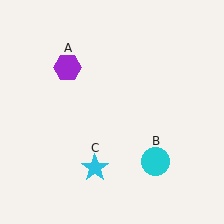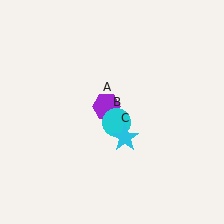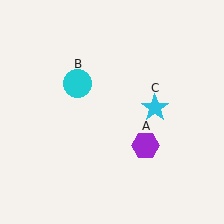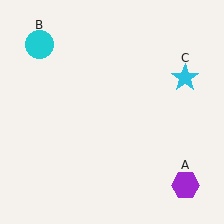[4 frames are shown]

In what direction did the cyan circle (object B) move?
The cyan circle (object B) moved up and to the left.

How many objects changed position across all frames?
3 objects changed position: purple hexagon (object A), cyan circle (object B), cyan star (object C).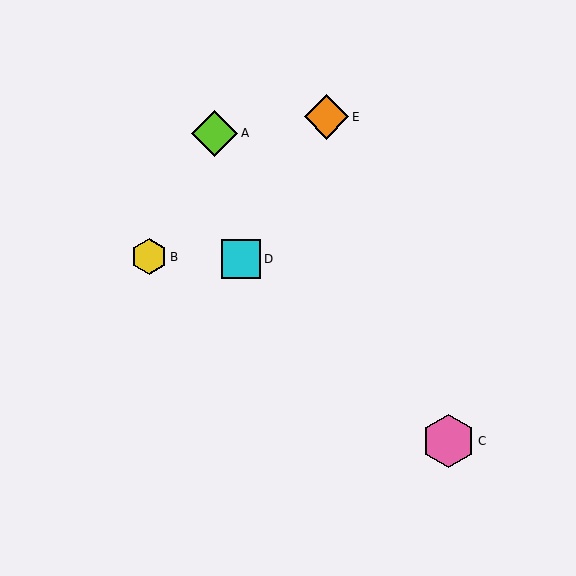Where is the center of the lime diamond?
The center of the lime diamond is at (215, 133).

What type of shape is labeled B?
Shape B is a yellow hexagon.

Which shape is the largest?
The pink hexagon (labeled C) is the largest.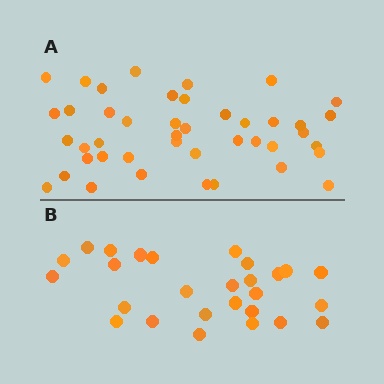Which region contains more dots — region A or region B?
Region A (the top region) has more dots.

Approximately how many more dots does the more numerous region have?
Region A has approximately 15 more dots than region B.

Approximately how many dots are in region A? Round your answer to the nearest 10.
About 40 dots. (The exact count is 43, which rounds to 40.)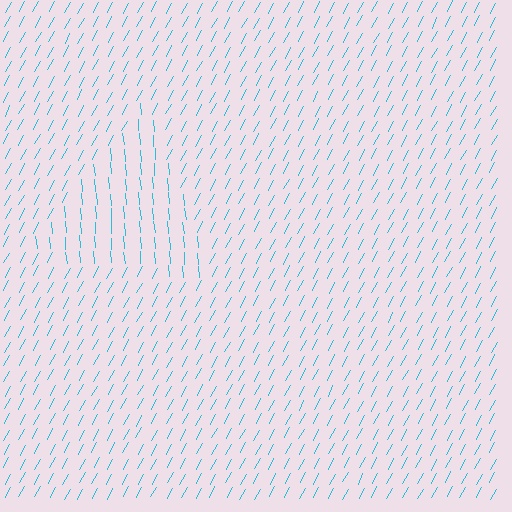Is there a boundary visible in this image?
Yes, there is a texture boundary formed by a change in line orientation.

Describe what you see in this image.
The image is filled with small cyan line segments. A triangle region in the image has lines oriented differently from the surrounding lines, creating a visible texture boundary.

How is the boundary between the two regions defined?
The boundary is defined purely by a change in line orientation (approximately 33 degrees difference). All lines are the same color and thickness.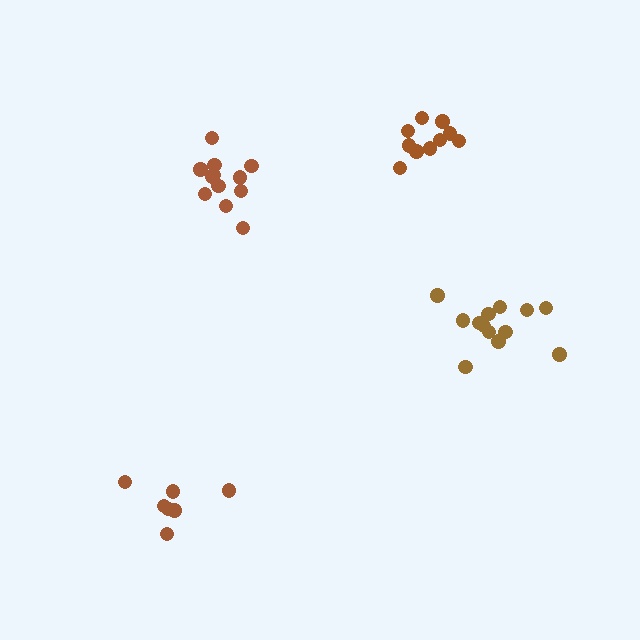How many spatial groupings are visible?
There are 4 spatial groupings.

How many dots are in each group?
Group 1: 7 dots, Group 2: 10 dots, Group 3: 13 dots, Group 4: 12 dots (42 total).